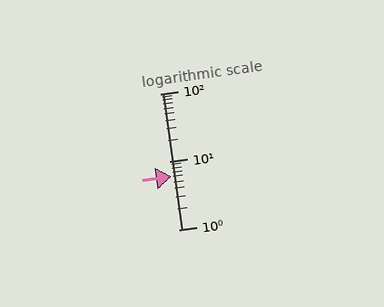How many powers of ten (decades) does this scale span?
The scale spans 2 decades, from 1 to 100.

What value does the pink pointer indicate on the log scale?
The pointer indicates approximately 6.1.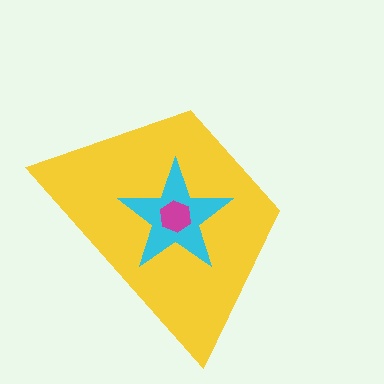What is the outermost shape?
The yellow trapezoid.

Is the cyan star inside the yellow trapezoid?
Yes.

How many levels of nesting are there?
3.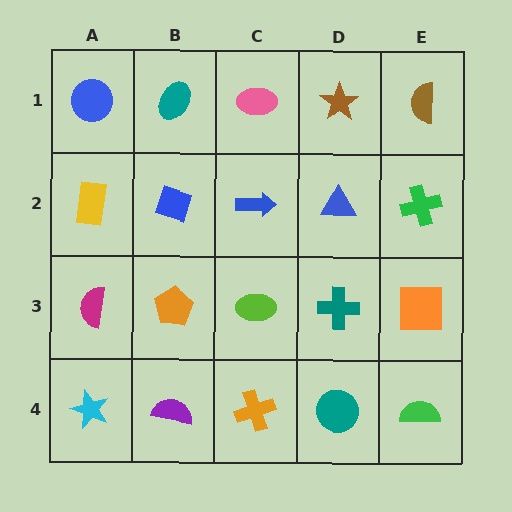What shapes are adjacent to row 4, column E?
An orange square (row 3, column E), a teal circle (row 4, column D).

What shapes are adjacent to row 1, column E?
A green cross (row 2, column E), a brown star (row 1, column D).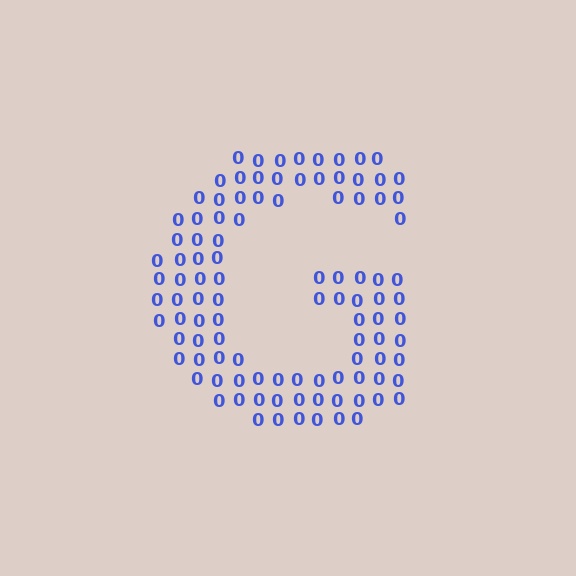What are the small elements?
The small elements are digit 0's.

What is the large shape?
The large shape is the letter G.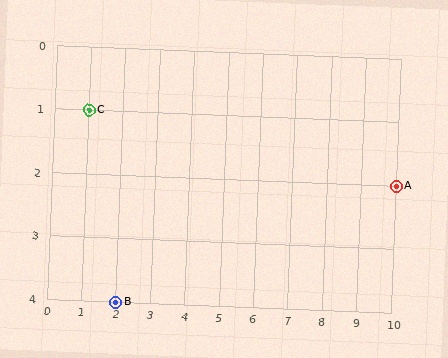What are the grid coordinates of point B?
Point B is at grid coordinates (2, 4).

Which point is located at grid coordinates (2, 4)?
Point B is at (2, 4).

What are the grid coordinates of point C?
Point C is at grid coordinates (1, 1).